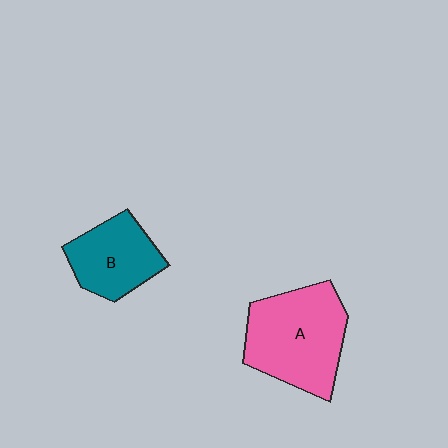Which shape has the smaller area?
Shape B (teal).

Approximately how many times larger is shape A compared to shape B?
Approximately 1.5 times.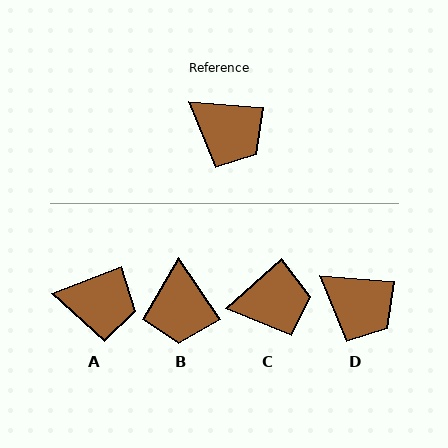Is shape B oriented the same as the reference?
No, it is off by about 52 degrees.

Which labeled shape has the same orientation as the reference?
D.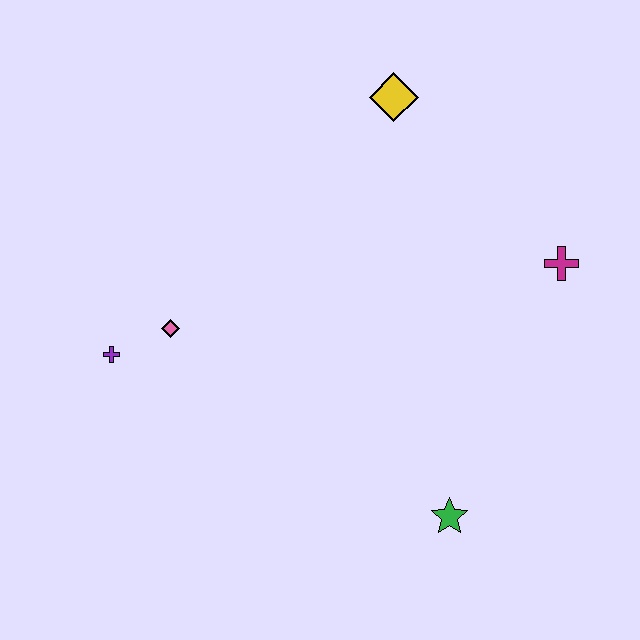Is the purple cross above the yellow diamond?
No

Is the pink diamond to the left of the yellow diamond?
Yes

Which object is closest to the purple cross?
The pink diamond is closest to the purple cross.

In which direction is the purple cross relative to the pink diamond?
The purple cross is to the left of the pink diamond.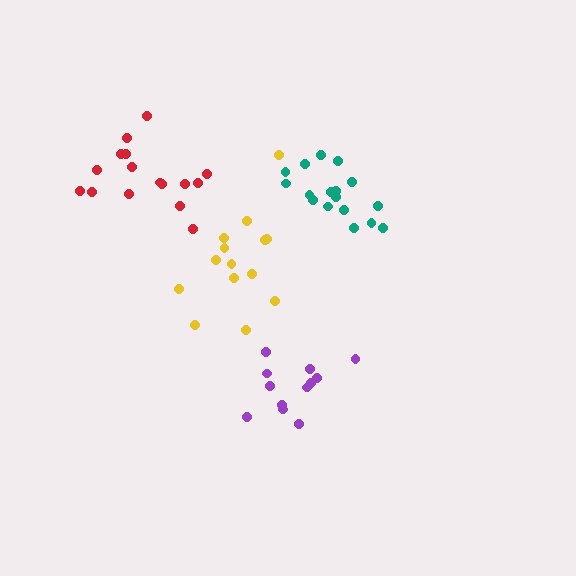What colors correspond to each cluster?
The clusters are colored: yellow, purple, teal, red.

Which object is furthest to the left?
The red cluster is leftmost.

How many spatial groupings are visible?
There are 4 spatial groupings.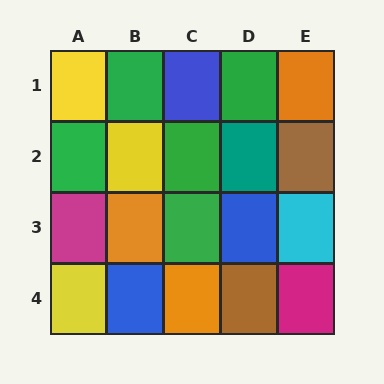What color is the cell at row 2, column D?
Teal.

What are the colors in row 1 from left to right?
Yellow, green, blue, green, orange.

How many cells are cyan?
1 cell is cyan.